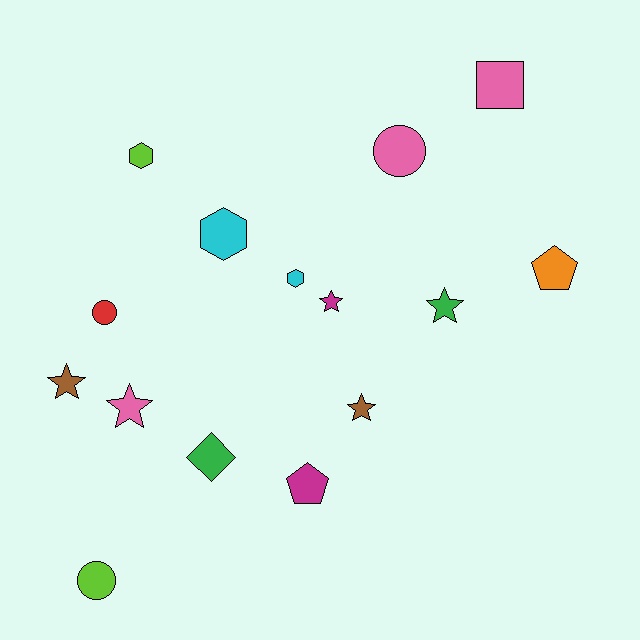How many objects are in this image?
There are 15 objects.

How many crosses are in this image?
There are no crosses.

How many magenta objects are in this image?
There are 2 magenta objects.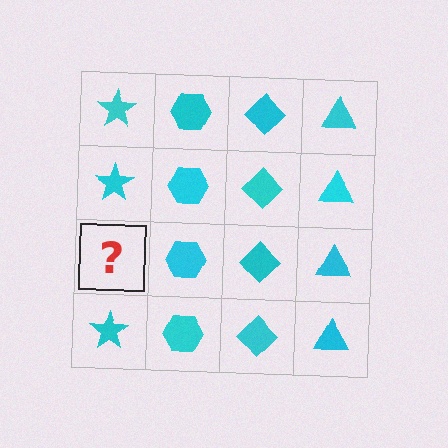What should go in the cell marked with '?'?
The missing cell should contain a cyan star.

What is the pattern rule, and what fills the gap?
The rule is that each column has a consistent shape. The gap should be filled with a cyan star.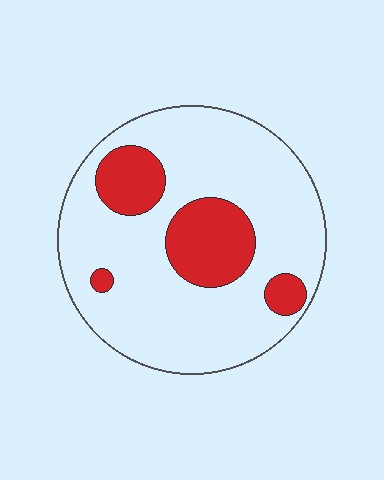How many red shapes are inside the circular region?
4.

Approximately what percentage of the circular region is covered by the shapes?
Approximately 20%.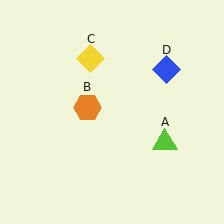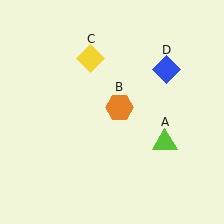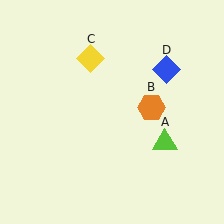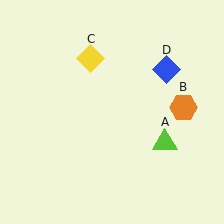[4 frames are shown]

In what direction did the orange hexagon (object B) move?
The orange hexagon (object B) moved right.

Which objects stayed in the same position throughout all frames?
Lime triangle (object A) and yellow diamond (object C) and blue diamond (object D) remained stationary.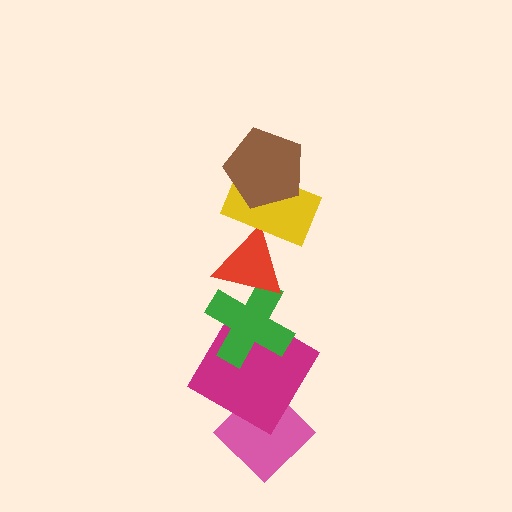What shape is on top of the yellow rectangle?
The brown pentagon is on top of the yellow rectangle.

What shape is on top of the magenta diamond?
The green cross is on top of the magenta diamond.